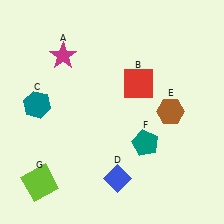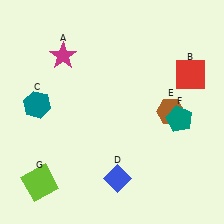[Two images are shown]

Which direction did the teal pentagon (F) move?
The teal pentagon (F) moved right.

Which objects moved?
The objects that moved are: the red square (B), the teal pentagon (F).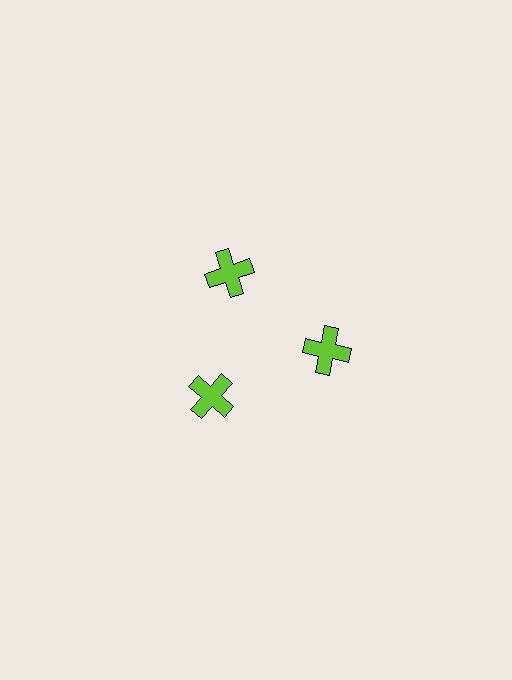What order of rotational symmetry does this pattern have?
This pattern has 3-fold rotational symmetry.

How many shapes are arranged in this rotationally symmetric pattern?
There are 3 shapes, arranged in 3 groups of 1.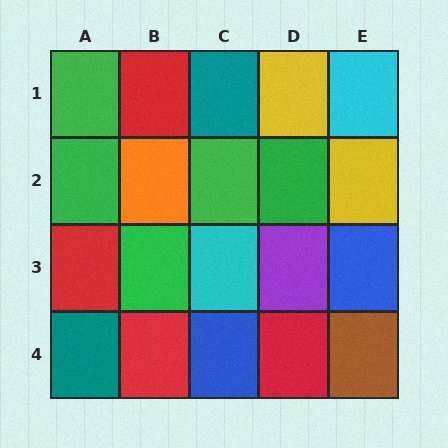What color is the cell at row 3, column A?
Red.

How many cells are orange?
1 cell is orange.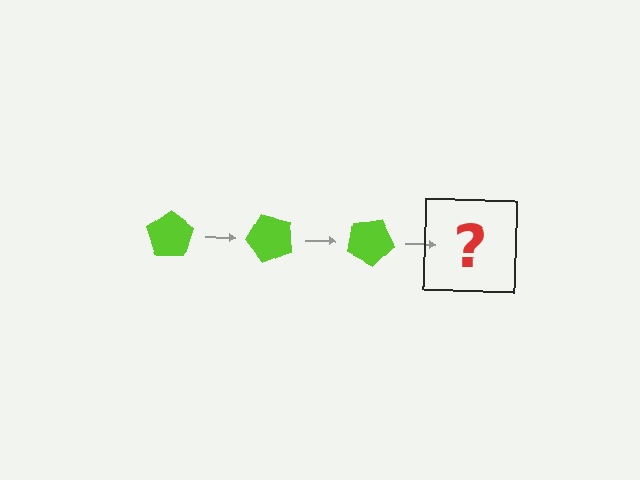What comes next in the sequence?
The next element should be a lime pentagon rotated 150 degrees.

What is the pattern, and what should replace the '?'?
The pattern is that the pentagon rotates 50 degrees each step. The '?' should be a lime pentagon rotated 150 degrees.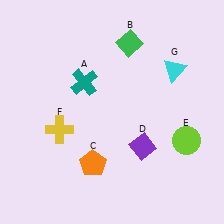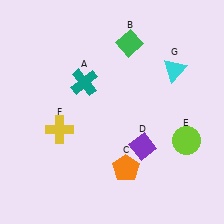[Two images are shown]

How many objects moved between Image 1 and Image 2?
1 object moved between the two images.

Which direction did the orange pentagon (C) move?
The orange pentagon (C) moved right.